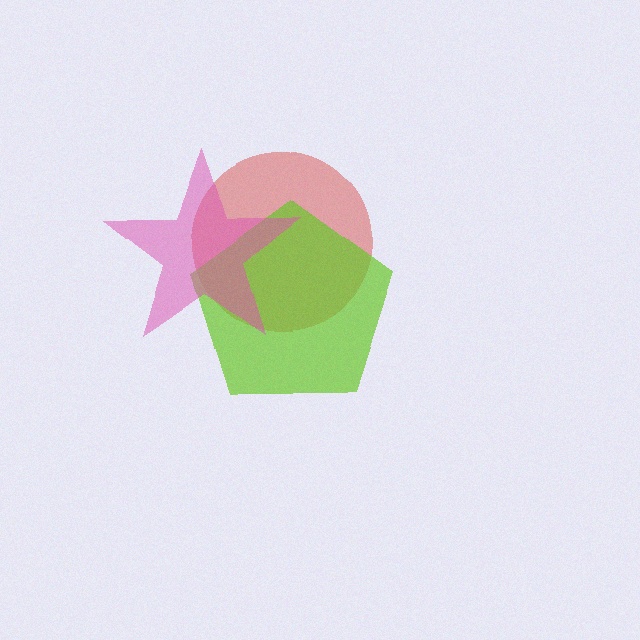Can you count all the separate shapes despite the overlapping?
Yes, there are 3 separate shapes.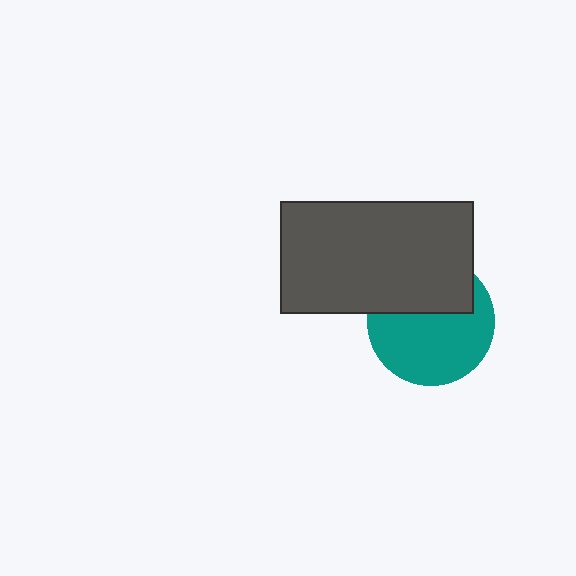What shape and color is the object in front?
The object in front is a dark gray rectangle.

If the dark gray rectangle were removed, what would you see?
You would see the complete teal circle.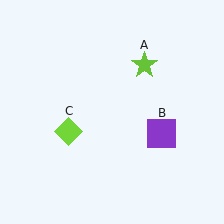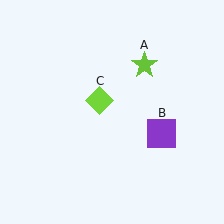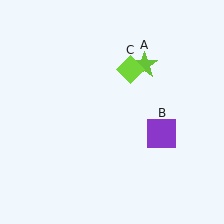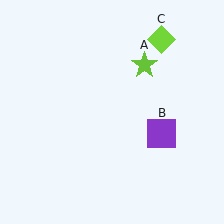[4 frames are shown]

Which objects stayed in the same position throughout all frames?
Lime star (object A) and purple square (object B) remained stationary.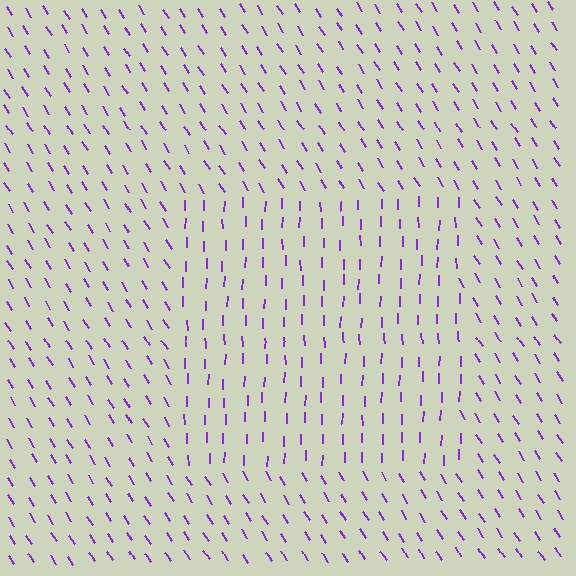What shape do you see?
I see a rectangle.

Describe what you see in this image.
The image is filled with small purple line segments. A rectangle region in the image has lines oriented differently from the surrounding lines, creating a visible texture boundary.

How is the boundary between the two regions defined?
The boundary is defined purely by a change in line orientation (approximately 32 degrees difference). All lines are the same color and thickness.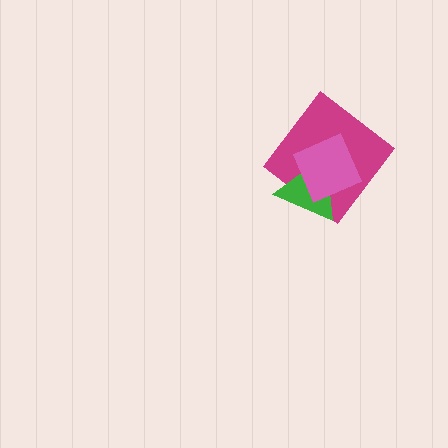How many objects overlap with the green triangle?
2 objects overlap with the green triangle.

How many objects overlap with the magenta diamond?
2 objects overlap with the magenta diamond.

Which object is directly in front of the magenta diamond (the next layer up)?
The green triangle is directly in front of the magenta diamond.